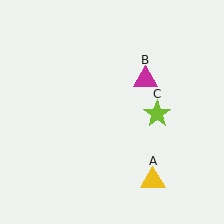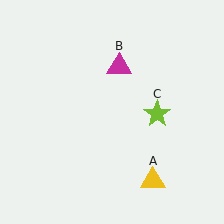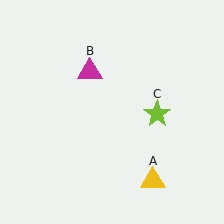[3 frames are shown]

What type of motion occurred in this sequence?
The magenta triangle (object B) rotated counterclockwise around the center of the scene.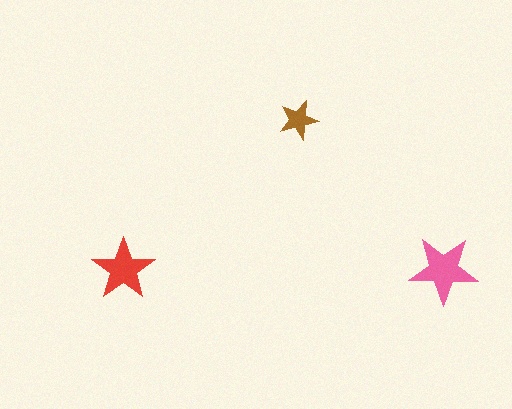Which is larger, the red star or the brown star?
The red one.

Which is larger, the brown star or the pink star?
The pink one.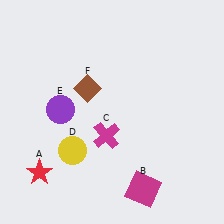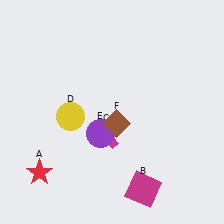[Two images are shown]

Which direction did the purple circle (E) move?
The purple circle (E) moved right.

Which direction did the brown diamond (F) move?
The brown diamond (F) moved down.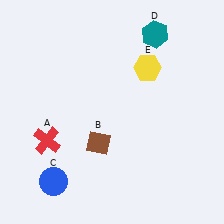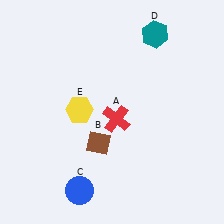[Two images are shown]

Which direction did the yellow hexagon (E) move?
The yellow hexagon (E) moved left.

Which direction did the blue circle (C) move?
The blue circle (C) moved right.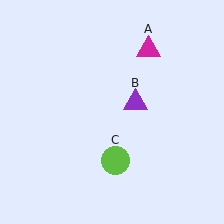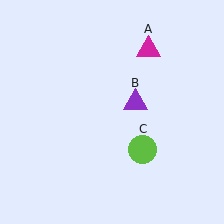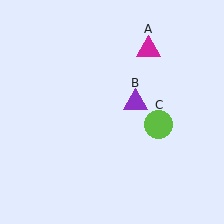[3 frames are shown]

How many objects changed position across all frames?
1 object changed position: lime circle (object C).